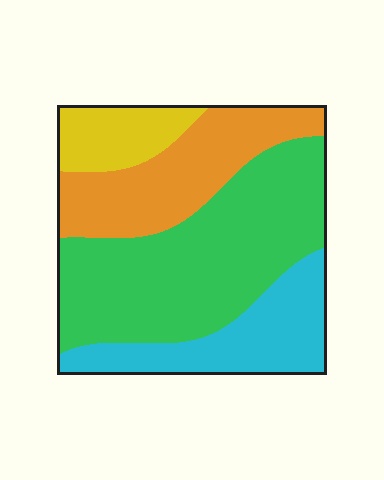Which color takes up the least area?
Yellow, at roughly 10%.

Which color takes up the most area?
Green, at roughly 45%.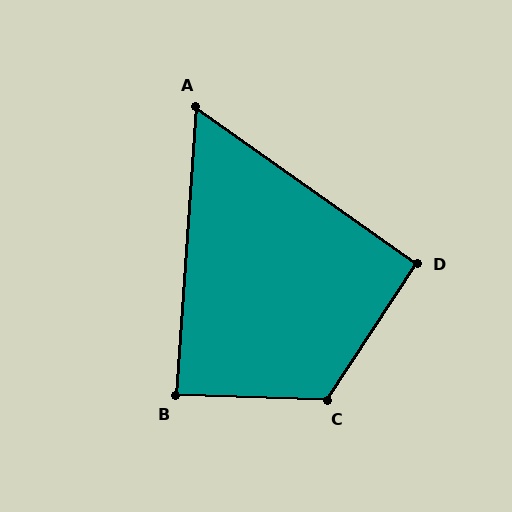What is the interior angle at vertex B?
Approximately 88 degrees (approximately right).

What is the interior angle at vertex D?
Approximately 92 degrees (approximately right).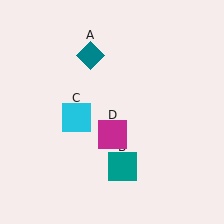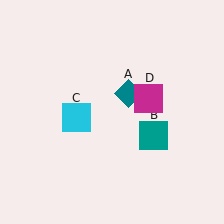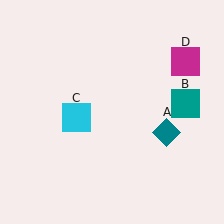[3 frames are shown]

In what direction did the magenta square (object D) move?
The magenta square (object D) moved up and to the right.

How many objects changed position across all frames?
3 objects changed position: teal diamond (object A), teal square (object B), magenta square (object D).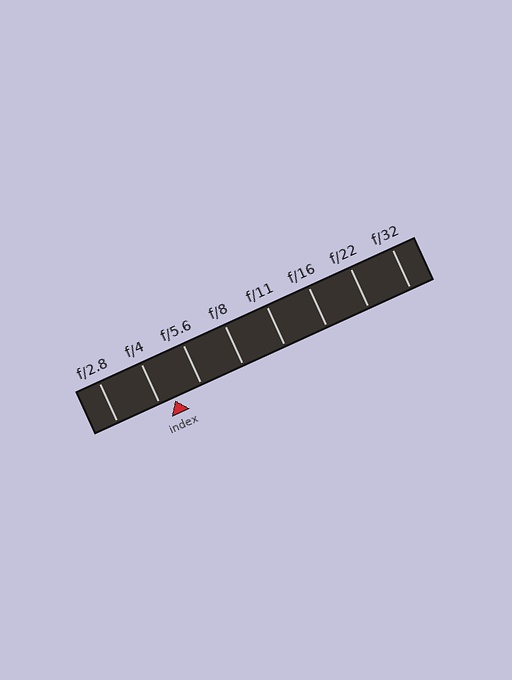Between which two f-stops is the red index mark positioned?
The index mark is between f/4 and f/5.6.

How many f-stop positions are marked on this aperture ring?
There are 8 f-stop positions marked.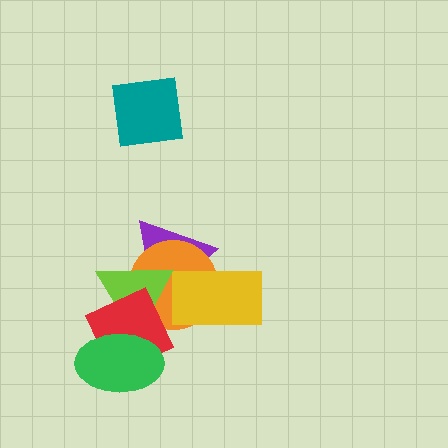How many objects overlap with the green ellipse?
2 objects overlap with the green ellipse.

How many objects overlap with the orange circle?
4 objects overlap with the orange circle.